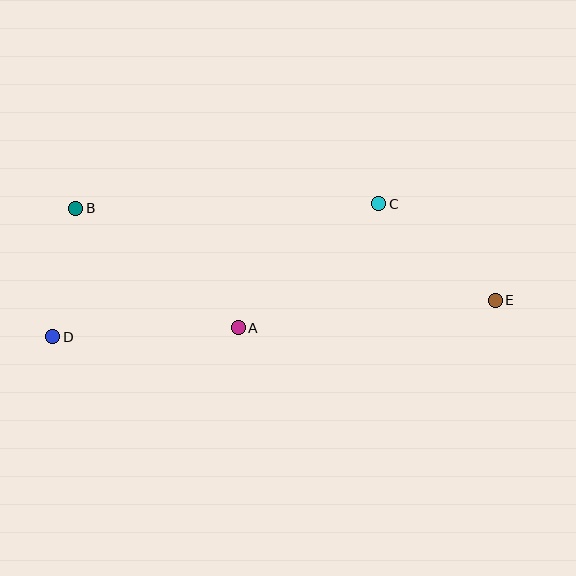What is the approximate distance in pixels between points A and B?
The distance between A and B is approximately 202 pixels.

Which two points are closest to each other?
Points B and D are closest to each other.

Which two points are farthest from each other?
Points D and E are farthest from each other.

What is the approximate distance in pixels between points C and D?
The distance between C and D is approximately 352 pixels.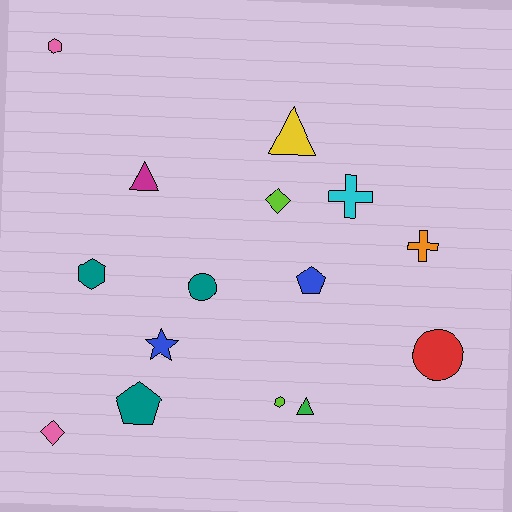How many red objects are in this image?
There is 1 red object.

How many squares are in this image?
There are no squares.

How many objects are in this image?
There are 15 objects.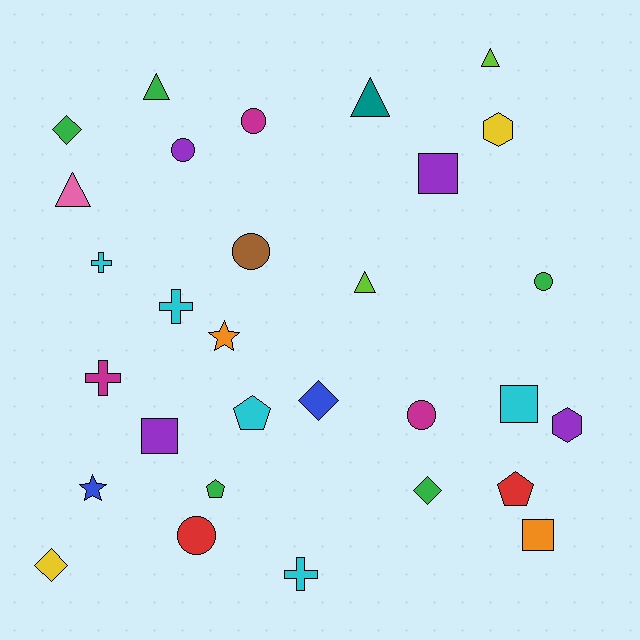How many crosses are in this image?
There are 4 crosses.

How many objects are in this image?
There are 30 objects.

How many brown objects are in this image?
There is 1 brown object.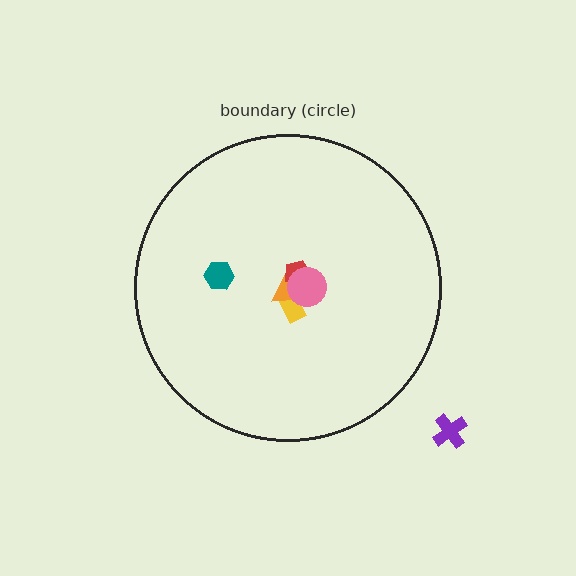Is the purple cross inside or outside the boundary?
Outside.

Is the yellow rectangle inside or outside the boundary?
Inside.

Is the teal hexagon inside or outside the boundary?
Inside.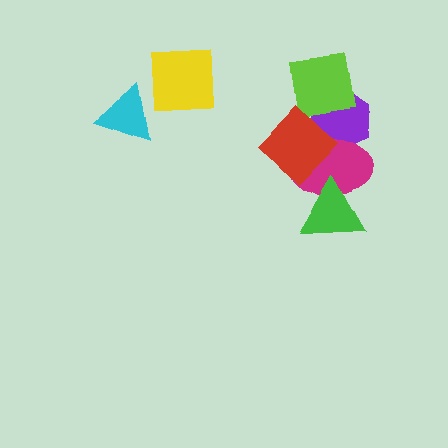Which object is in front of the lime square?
The red diamond is in front of the lime square.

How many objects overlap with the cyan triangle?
0 objects overlap with the cyan triangle.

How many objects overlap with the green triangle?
1 object overlaps with the green triangle.